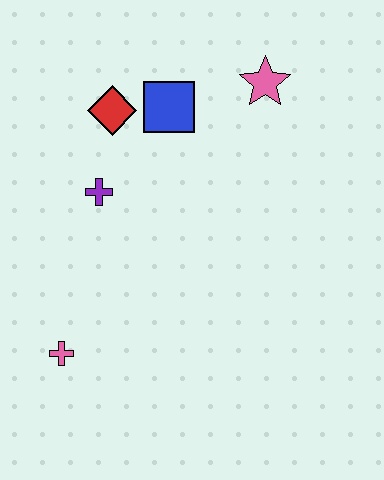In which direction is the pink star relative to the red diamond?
The pink star is to the right of the red diamond.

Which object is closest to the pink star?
The blue square is closest to the pink star.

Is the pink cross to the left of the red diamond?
Yes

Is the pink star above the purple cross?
Yes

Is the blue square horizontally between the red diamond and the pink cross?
No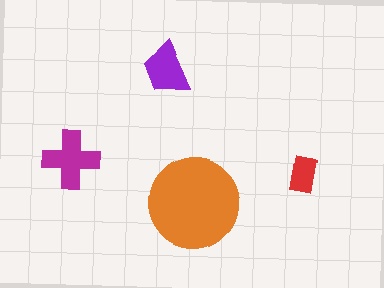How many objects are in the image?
There are 4 objects in the image.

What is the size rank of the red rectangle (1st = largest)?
4th.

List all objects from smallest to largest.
The red rectangle, the purple trapezoid, the magenta cross, the orange circle.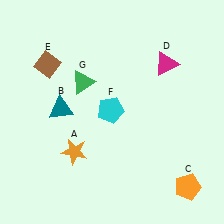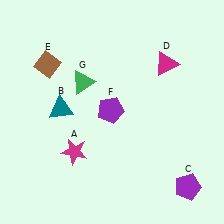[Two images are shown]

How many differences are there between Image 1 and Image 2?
There are 3 differences between the two images.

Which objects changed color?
A changed from orange to magenta. C changed from orange to purple. F changed from cyan to purple.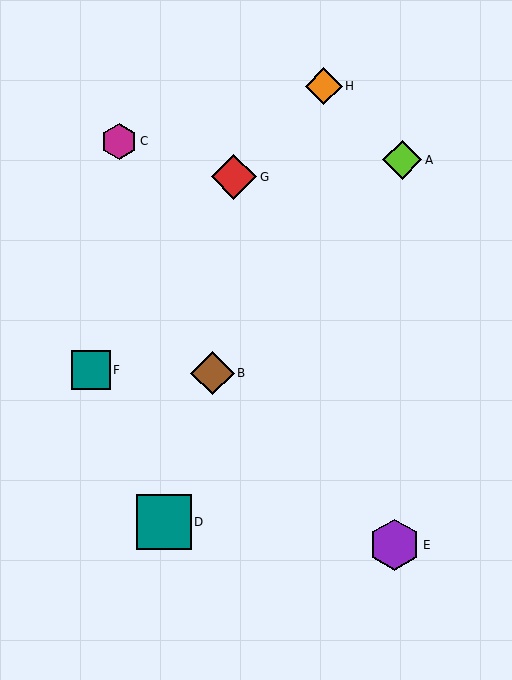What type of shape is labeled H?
Shape H is an orange diamond.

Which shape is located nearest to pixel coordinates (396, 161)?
The lime diamond (labeled A) at (402, 160) is nearest to that location.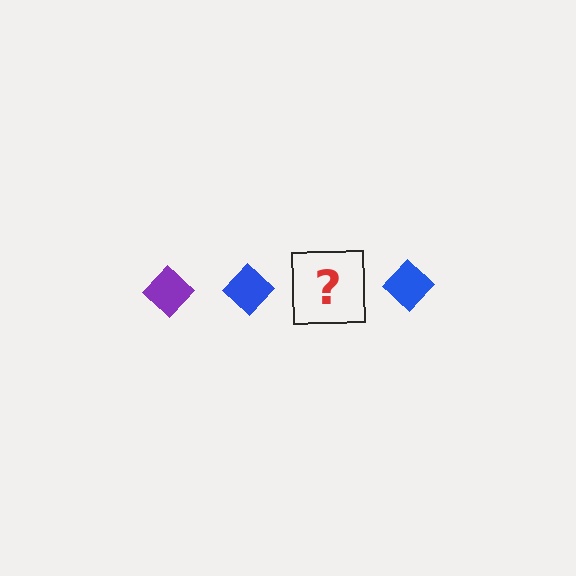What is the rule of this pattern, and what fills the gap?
The rule is that the pattern cycles through purple, blue diamonds. The gap should be filled with a purple diamond.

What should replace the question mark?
The question mark should be replaced with a purple diamond.